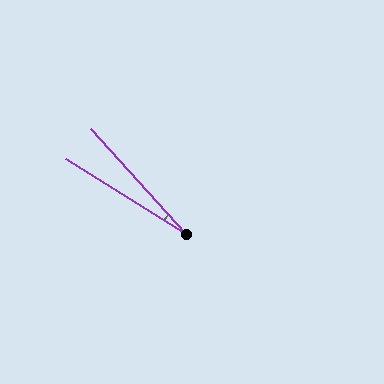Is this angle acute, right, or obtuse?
It is acute.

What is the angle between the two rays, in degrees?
Approximately 16 degrees.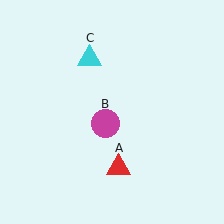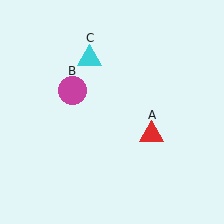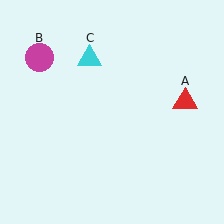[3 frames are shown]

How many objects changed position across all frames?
2 objects changed position: red triangle (object A), magenta circle (object B).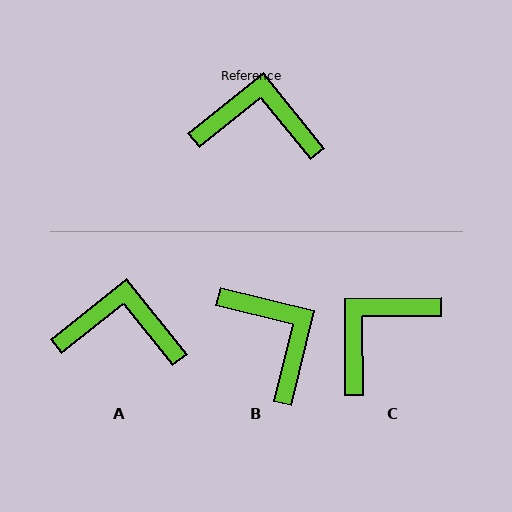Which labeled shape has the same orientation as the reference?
A.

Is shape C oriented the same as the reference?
No, it is off by about 52 degrees.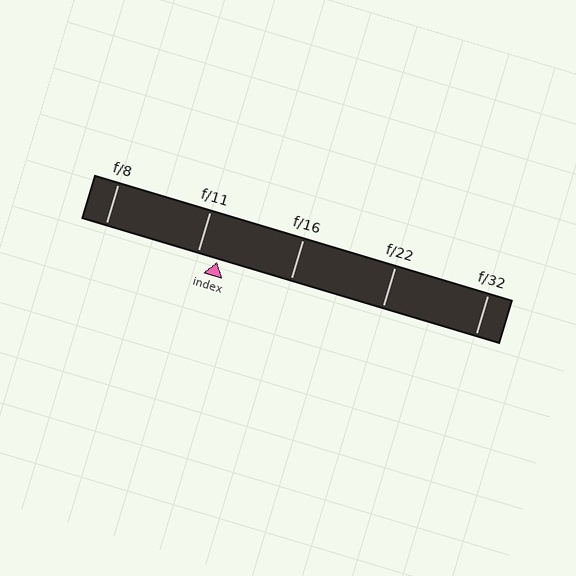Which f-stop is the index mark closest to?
The index mark is closest to f/11.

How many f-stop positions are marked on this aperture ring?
There are 5 f-stop positions marked.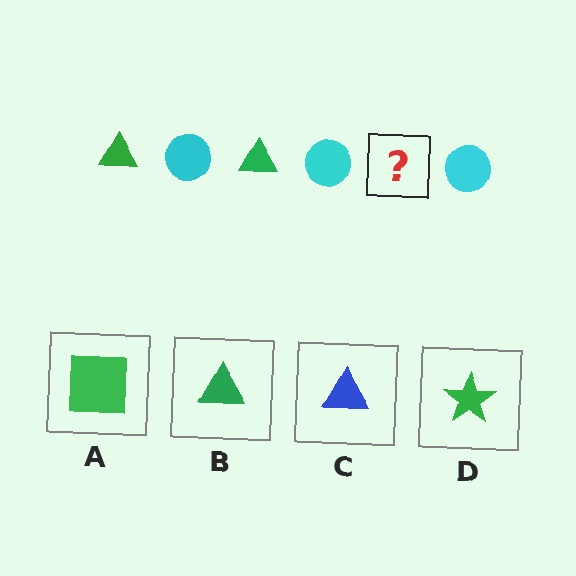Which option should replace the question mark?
Option B.